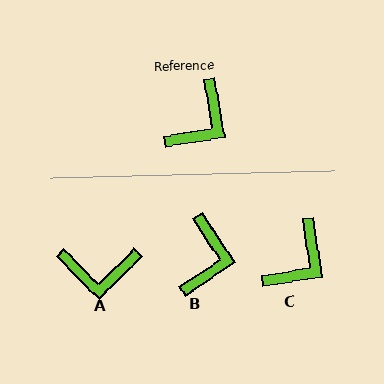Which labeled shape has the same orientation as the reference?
C.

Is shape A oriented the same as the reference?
No, it is off by about 54 degrees.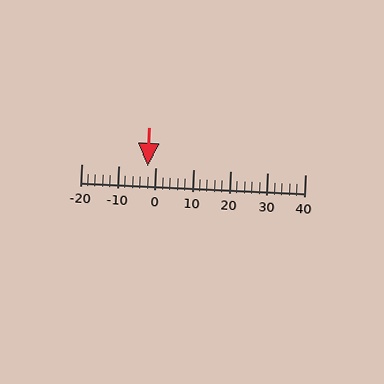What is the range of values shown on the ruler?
The ruler shows values from -20 to 40.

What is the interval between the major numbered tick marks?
The major tick marks are spaced 10 units apart.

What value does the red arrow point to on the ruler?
The red arrow points to approximately -2.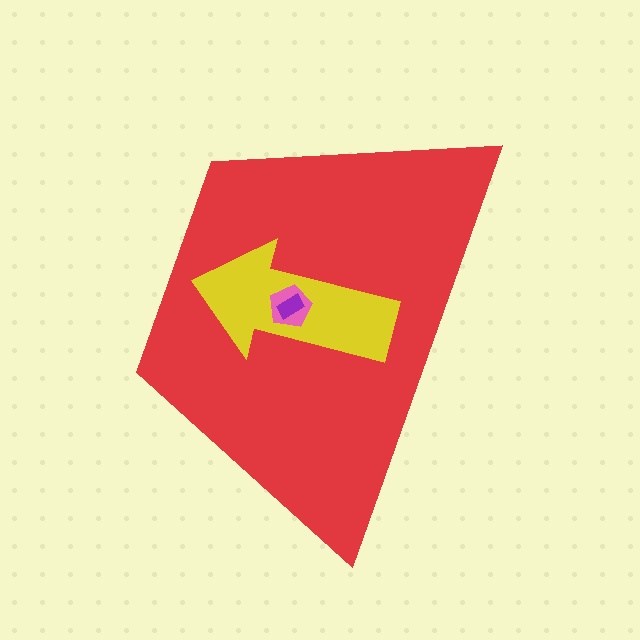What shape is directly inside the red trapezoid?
The yellow arrow.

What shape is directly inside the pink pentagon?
The purple rectangle.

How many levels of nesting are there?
4.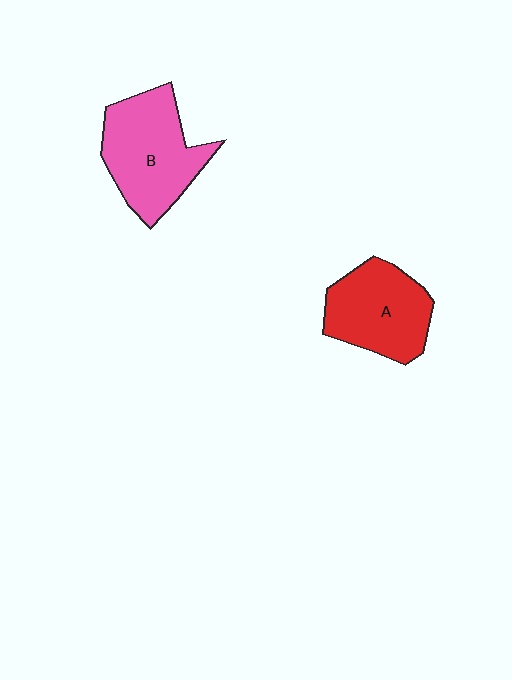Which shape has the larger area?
Shape B (pink).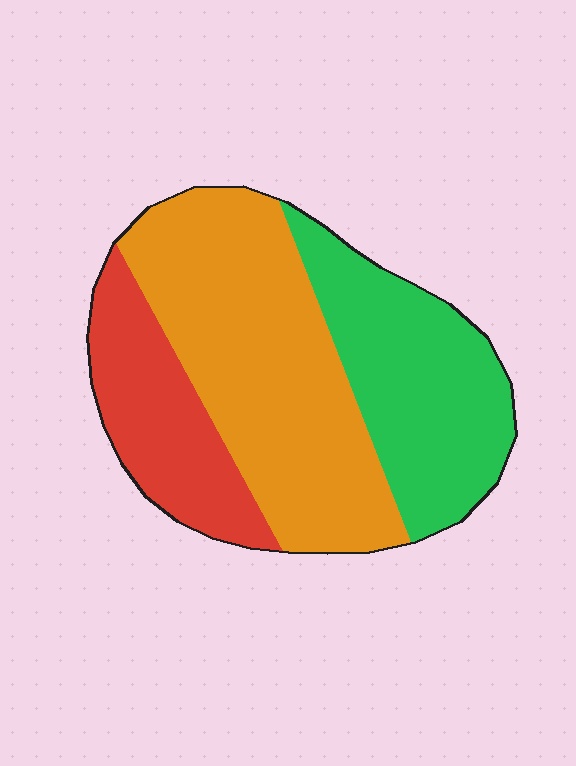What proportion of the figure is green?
Green covers around 30% of the figure.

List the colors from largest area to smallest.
From largest to smallest: orange, green, red.